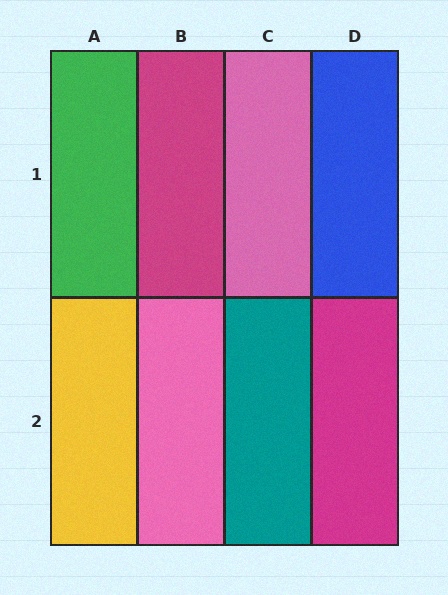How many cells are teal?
1 cell is teal.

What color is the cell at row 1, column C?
Pink.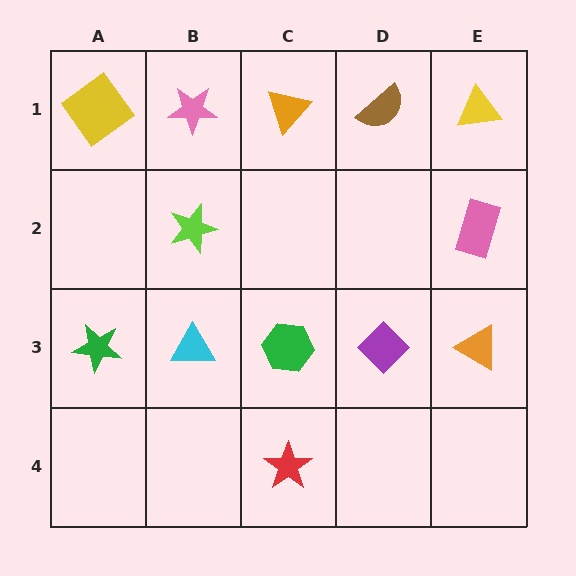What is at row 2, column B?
A lime star.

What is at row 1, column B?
A pink star.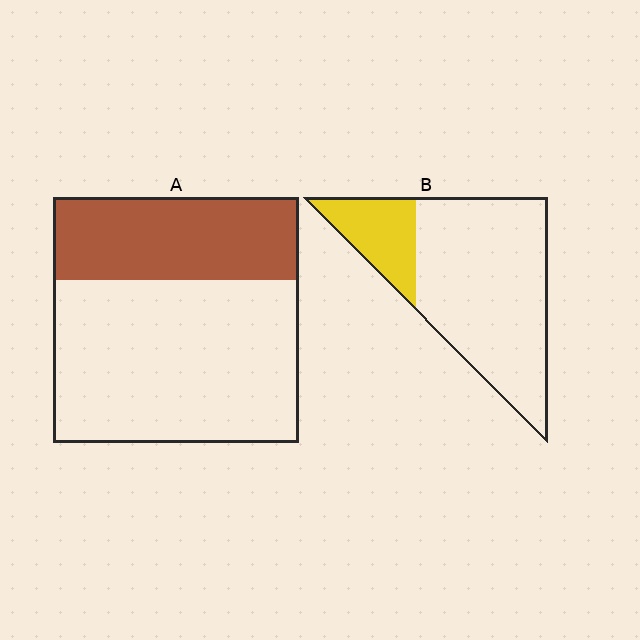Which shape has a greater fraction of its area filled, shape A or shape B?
Shape A.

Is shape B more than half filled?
No.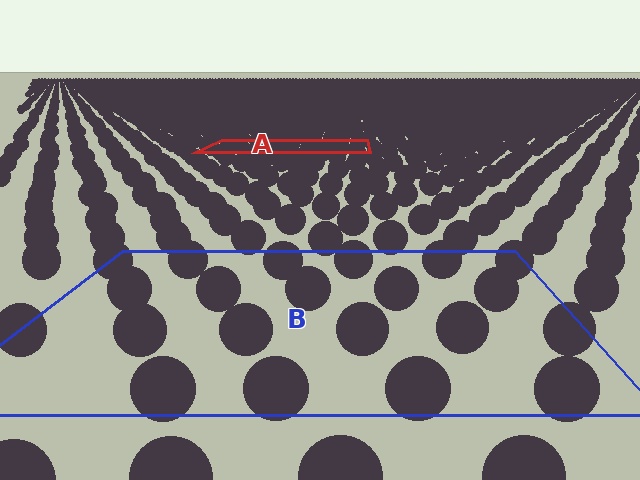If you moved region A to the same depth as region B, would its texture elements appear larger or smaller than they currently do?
They would appear larger. At a closer depth, the same texture elements are projected at a bigger on-screen size.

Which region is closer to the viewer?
Region B is closer. The texture elements there are larger and more spread out.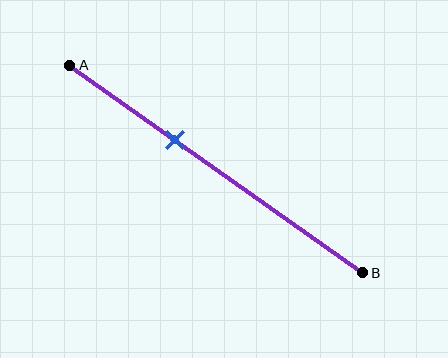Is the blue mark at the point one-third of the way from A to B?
Yes, the mark is approximately at the one-third point.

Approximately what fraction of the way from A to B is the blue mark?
The blue mark is approximately 35% of the way from A to B.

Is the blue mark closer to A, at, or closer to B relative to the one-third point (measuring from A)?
The blue mark is approximately at the one-third point of segment AB.